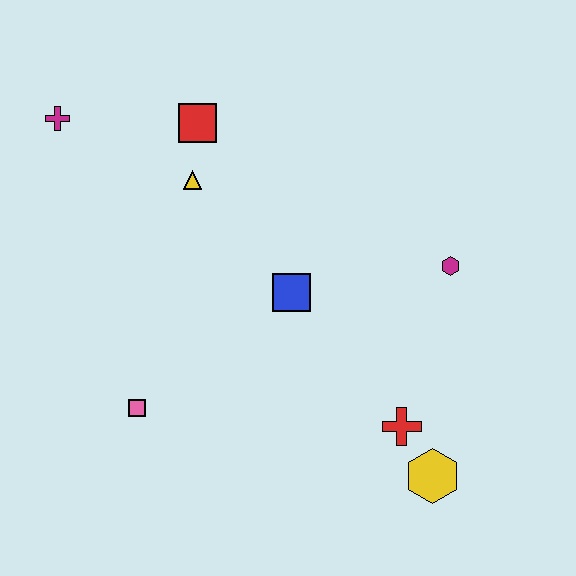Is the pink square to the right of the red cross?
No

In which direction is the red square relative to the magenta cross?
The red square is to the right of the magenta cross.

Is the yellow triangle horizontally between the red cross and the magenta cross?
Yes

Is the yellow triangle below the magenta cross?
Yes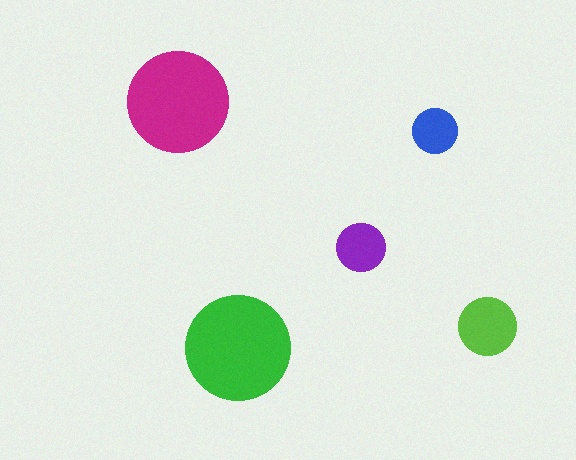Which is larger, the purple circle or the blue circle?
The purple one.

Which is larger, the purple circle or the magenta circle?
The magenta one.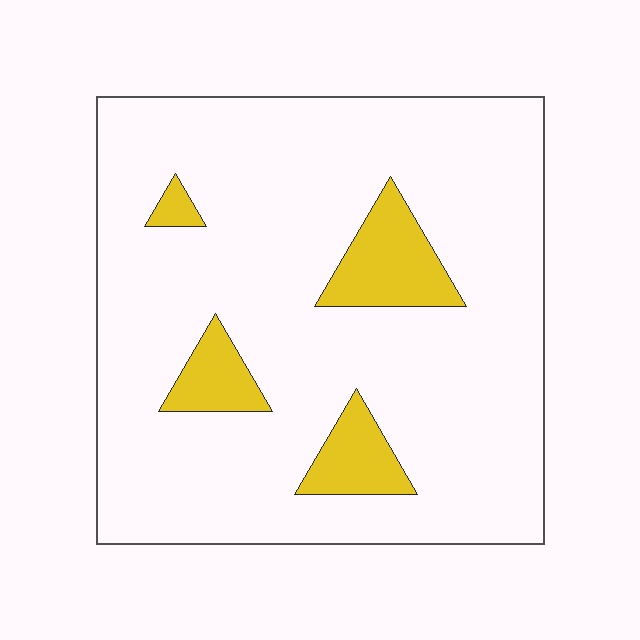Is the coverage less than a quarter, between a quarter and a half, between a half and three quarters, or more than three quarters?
Less than a quarter.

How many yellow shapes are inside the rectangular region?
4.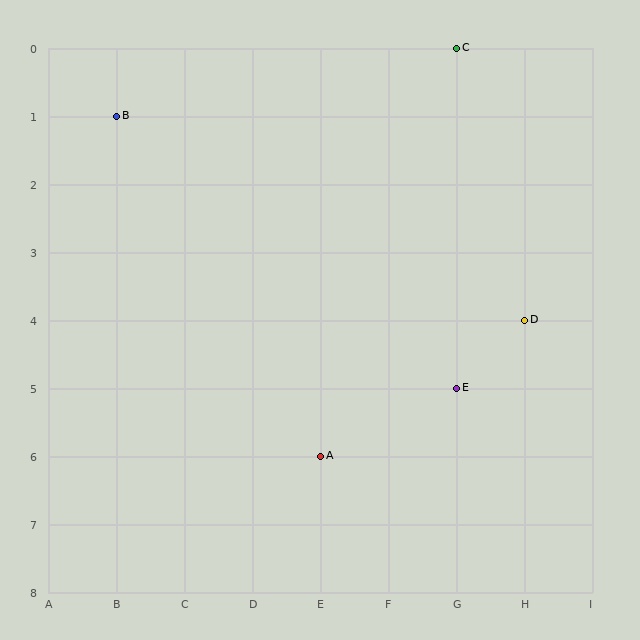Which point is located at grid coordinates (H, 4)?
Point D is at (H, 4).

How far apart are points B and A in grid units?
Points B and A are 3 columns and 5 rows apart (about 5.8 grid units diagonally).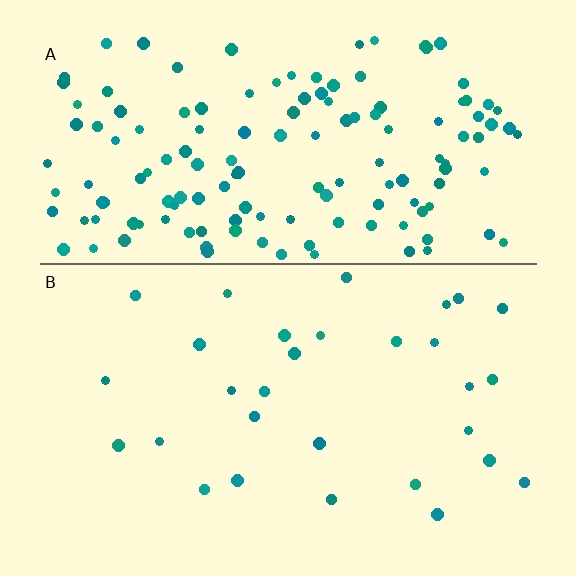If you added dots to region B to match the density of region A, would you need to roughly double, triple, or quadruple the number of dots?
Approximately quadruple.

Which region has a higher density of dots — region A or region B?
A (the top).